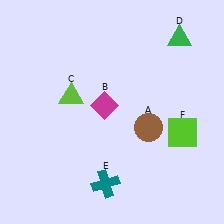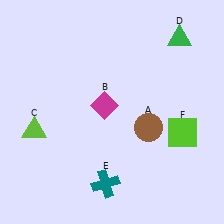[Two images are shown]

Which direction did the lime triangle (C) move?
The lime triangle (C) moved left.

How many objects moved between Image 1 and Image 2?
1 object moved between the two images.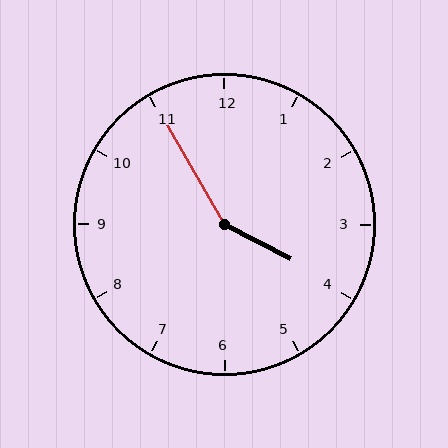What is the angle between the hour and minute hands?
Approximately 148 degrees.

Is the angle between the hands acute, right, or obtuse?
It is obtuse.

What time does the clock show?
3:55.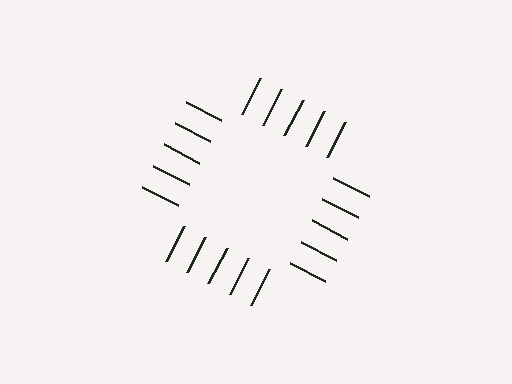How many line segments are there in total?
20 — 5 along each of the 4 edges.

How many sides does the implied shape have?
4 sides — the line-ends trace a square.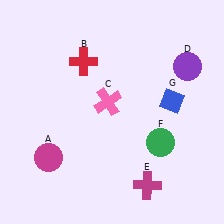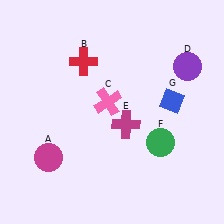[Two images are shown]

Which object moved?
The magenta cross (E) moved up.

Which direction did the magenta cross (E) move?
The magenta cross (E) moved up.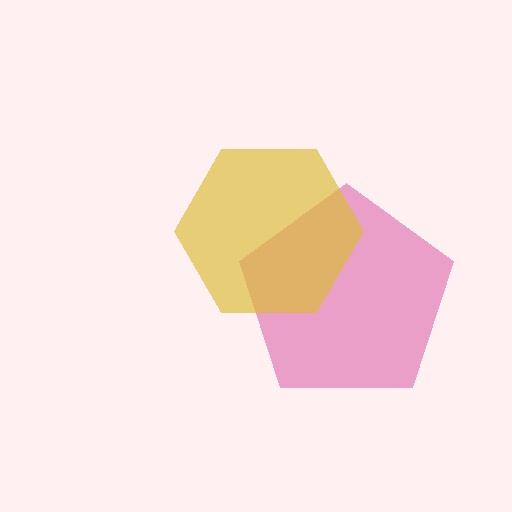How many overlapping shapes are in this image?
There are 2 overlapping shapes in the image.